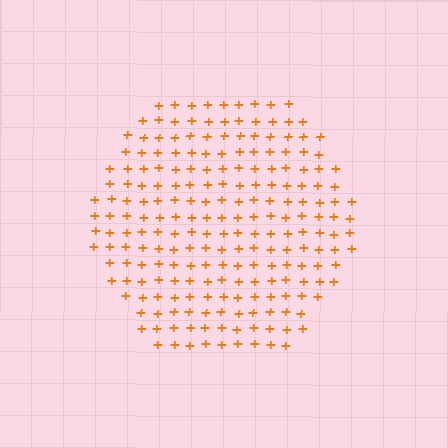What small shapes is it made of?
It is made of small plus signs.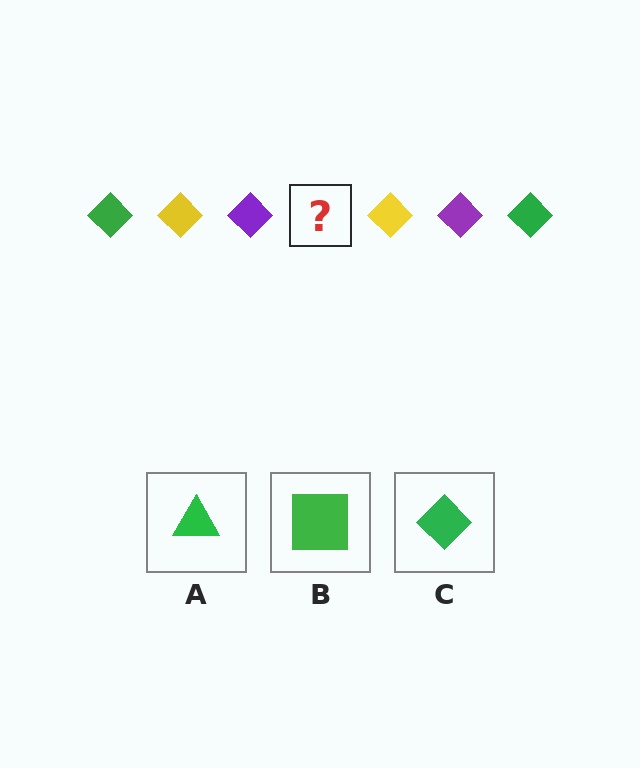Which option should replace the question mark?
Option C.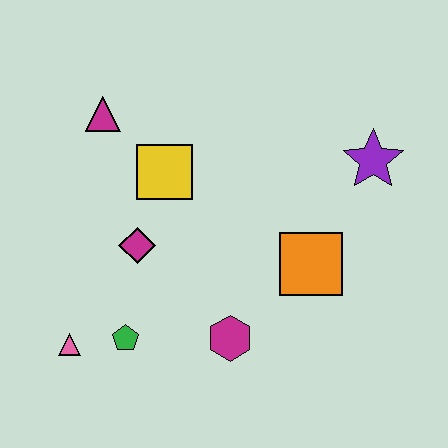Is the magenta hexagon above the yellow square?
No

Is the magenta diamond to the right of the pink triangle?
Yes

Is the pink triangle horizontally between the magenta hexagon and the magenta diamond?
No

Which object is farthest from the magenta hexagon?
The magenta triangle is farthest from the magenta hexagon.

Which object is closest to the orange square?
The magenta hexagon is closest to the orange square.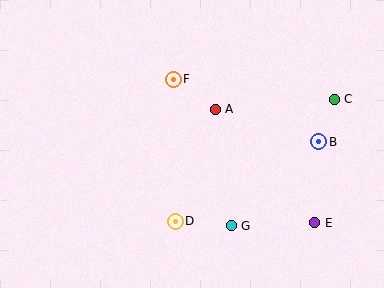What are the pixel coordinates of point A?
Point A is at (215, 109).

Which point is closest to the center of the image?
Point A at (215, 109) is closest to the center.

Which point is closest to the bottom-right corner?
Point E is closest to the bottom-right corner.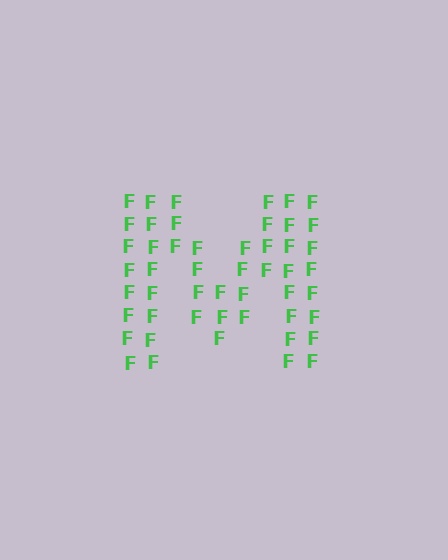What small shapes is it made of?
It is made of small letter F's.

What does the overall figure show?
The overall figure shows the letter M.